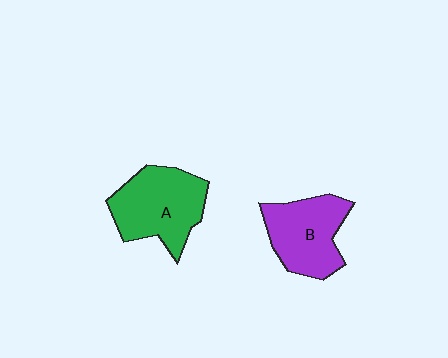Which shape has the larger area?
Shape A (green).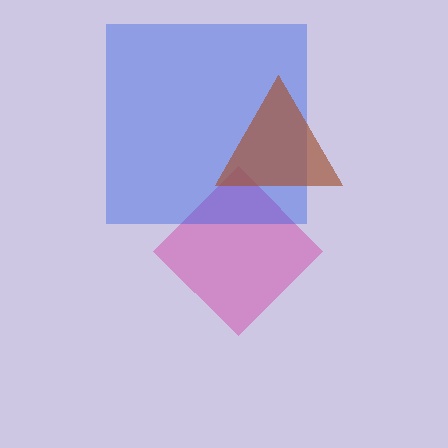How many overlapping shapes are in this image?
There are 3 overlapping shapes in the image.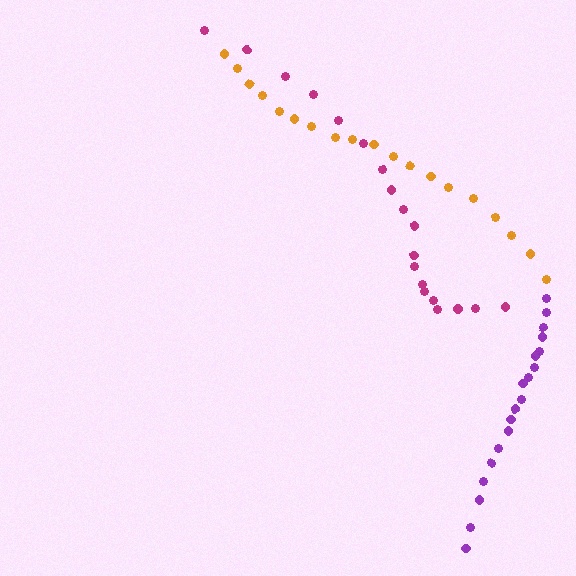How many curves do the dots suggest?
There are 3 distinct paths.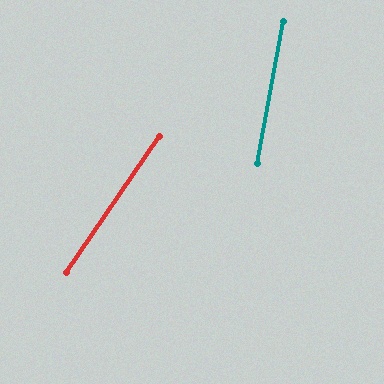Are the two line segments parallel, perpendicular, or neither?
Neither parallel nor perpendicular — they differ by about 24°.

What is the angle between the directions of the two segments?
Approximately 24 degrees.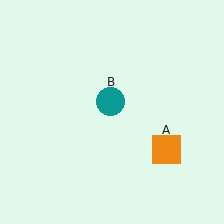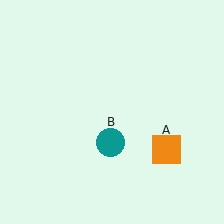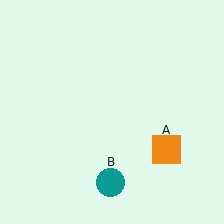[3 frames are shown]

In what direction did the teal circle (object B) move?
The teal circle (object B) moved down.